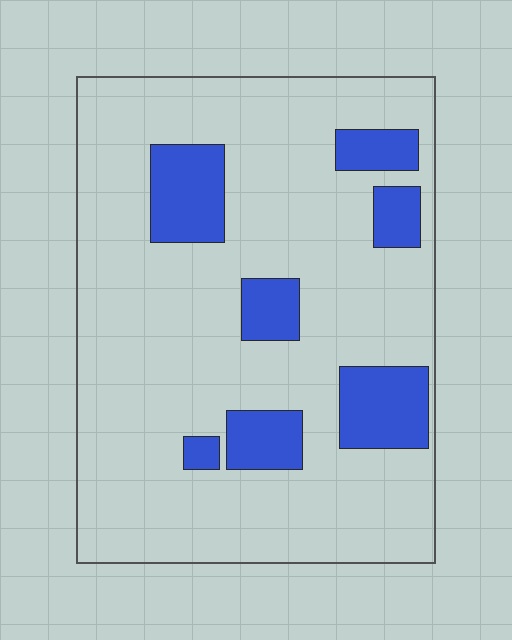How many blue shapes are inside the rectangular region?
7.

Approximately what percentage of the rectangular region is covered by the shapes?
Approximately 20%.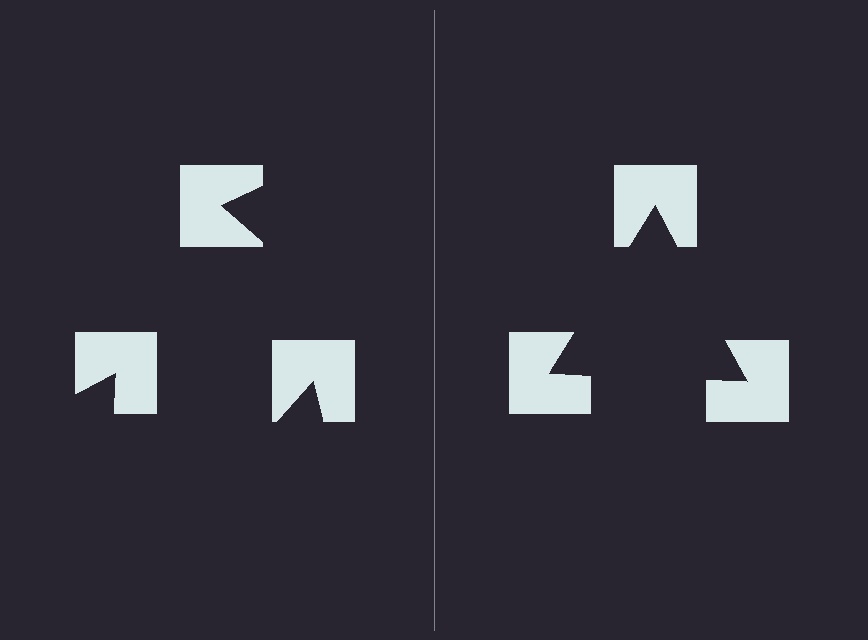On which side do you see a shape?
An illusory triangle appears on the right side. On the left side the wedge cuts are rotated, so no coherent shape forms.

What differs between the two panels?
The notched squares are positioned identically on both sides; only the wedge orientations differ. On the right they align to a triangle; on the left they are misaligned.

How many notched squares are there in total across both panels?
6 — 3 on each side.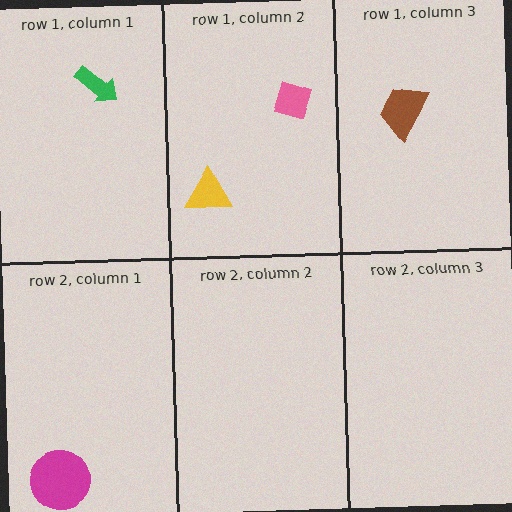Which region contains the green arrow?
The row 1, column 1 region.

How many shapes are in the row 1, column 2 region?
2.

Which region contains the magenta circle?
The row 2, column 1 region.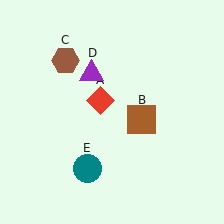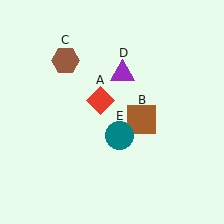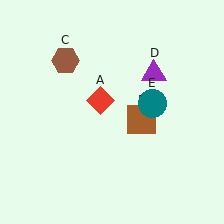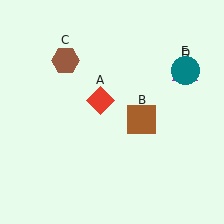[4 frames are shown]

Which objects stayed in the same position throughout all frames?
Red diamond (object A) and brown square (object B) and brown hexagon (object C) remained stationary.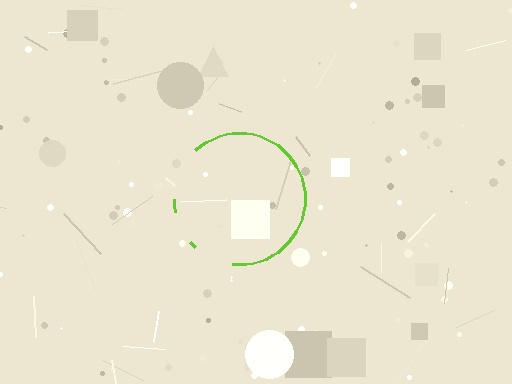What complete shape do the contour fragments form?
The contour fragments form a circle.